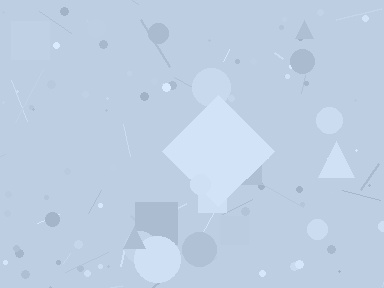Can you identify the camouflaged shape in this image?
The camouflaged shape is a diamond.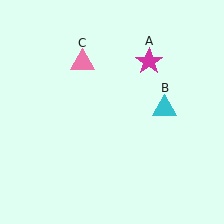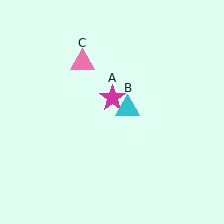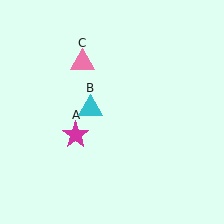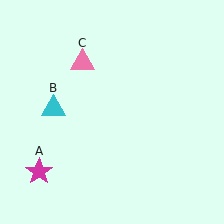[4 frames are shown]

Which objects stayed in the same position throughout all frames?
Pink triangle (object C) remained stationary.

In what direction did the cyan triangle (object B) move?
The cyan triangle (object B) moved left.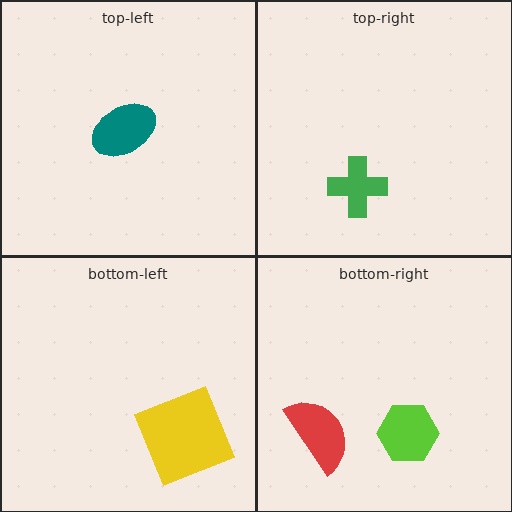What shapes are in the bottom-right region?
The lime hexagon, the red semicircle.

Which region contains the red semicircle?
The bottom-right region.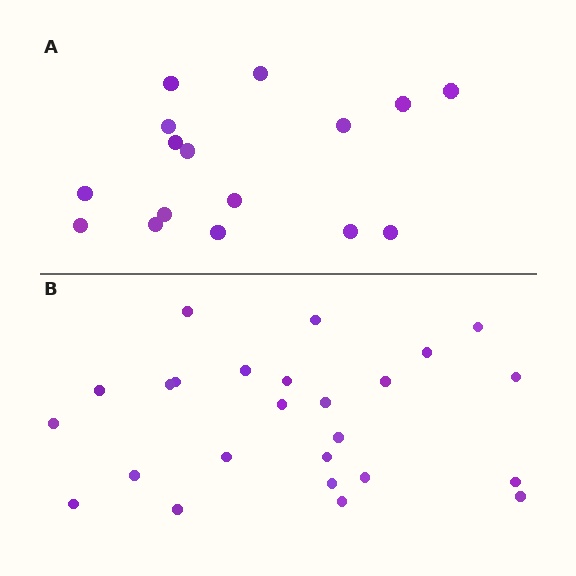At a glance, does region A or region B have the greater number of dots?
Region B (the bottom region) has more dots.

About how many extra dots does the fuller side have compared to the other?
Region B has roughly 8 or so more dots than region A.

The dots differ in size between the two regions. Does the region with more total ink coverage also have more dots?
No. Region A has more total ink coverage because its dots are larger, but region B actually contains more individual dots. Total area can be misleading — the number of items is what matters here.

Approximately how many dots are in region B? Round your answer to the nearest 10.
About 20 dots. (The exact count is 25, which rounds to 20.)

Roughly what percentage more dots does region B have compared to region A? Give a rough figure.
About 55% more.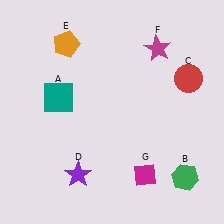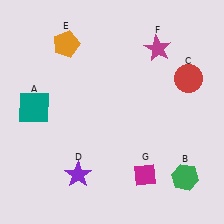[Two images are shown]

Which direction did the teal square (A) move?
The teal square (A) moved left.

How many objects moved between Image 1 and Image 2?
1 object moved between the two images.